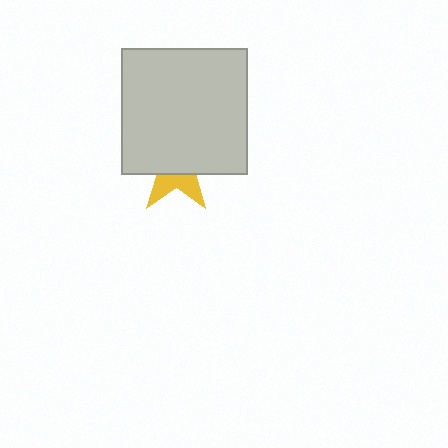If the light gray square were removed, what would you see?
You would see the complete yellow star.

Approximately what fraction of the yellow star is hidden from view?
Roughly 66% of the yellow star is hidden behind the light gray square.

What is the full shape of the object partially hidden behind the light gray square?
The partially hidden object is a yellow star.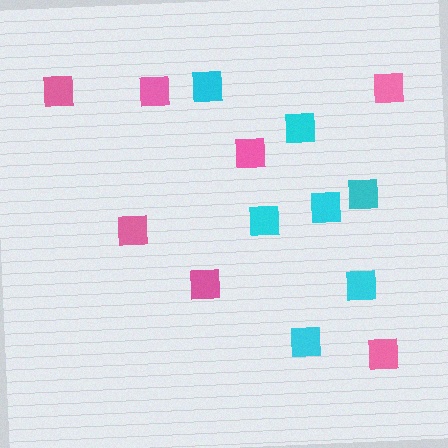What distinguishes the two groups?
There are 2 groups: one group of pink squares (7) and one group of cyan squares (7).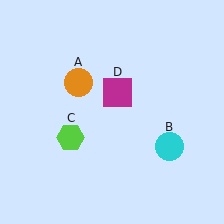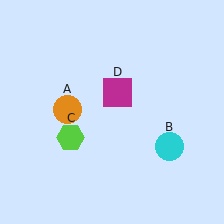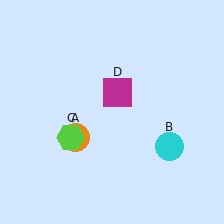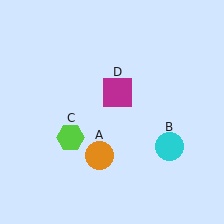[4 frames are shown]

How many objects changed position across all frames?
1 object changed position: orange circle (object A).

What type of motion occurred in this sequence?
The orange circle (object A) rotated counterclockwise around the center of the scene.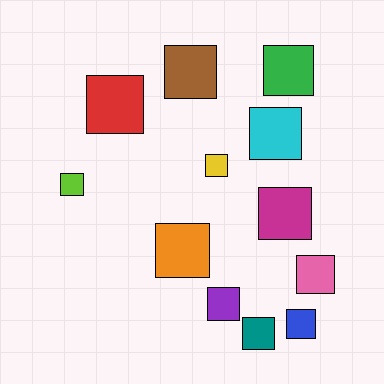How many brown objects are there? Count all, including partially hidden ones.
There is 1 brown object.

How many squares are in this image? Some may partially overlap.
There are 12 squares.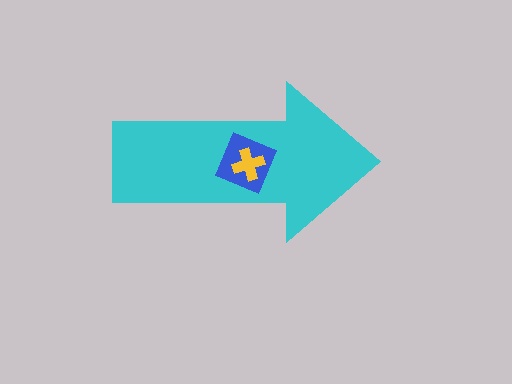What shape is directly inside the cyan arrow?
The blue square.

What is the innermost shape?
The yellow cross.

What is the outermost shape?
The cyan arrow.